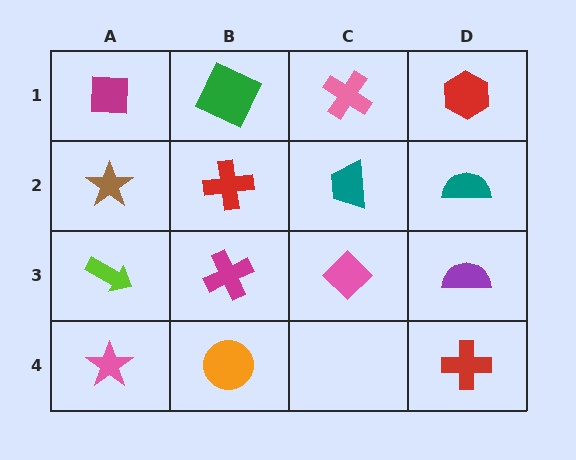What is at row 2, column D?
A teal semicircle.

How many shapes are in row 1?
4 shapes.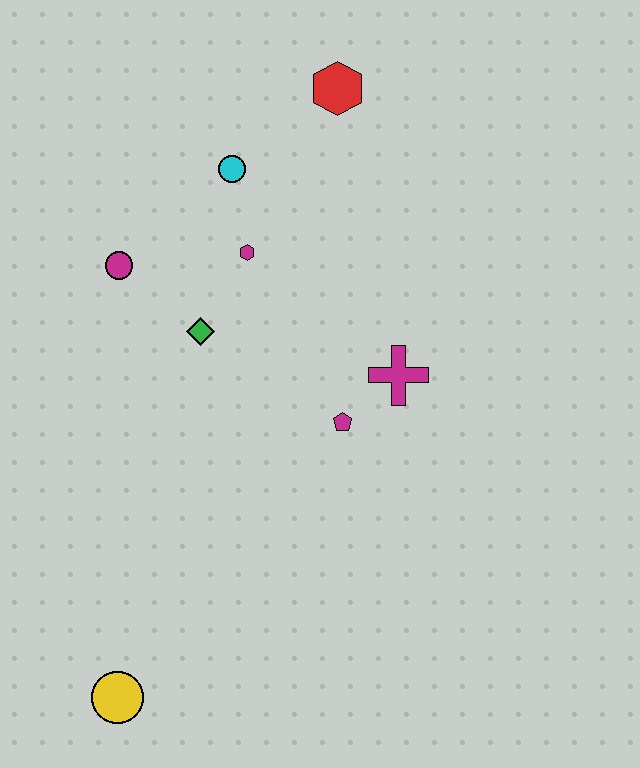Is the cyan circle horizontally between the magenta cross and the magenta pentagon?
No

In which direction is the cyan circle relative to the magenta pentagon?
The cyan circle is above the magenta pentagon.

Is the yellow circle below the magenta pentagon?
Yes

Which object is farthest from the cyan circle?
The yellow circle is farthest from the cyan circle.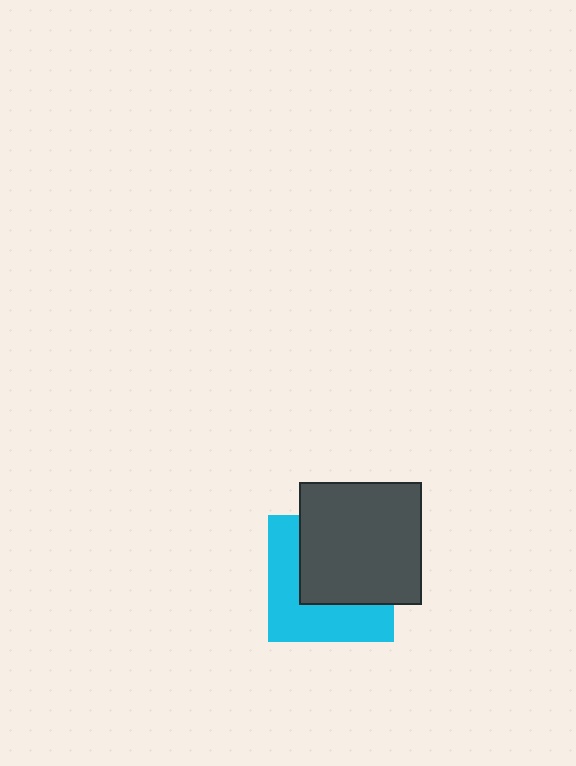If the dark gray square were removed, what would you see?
You would see the complete cyan square.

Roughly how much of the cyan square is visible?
About half of it is visible (roughly 47%).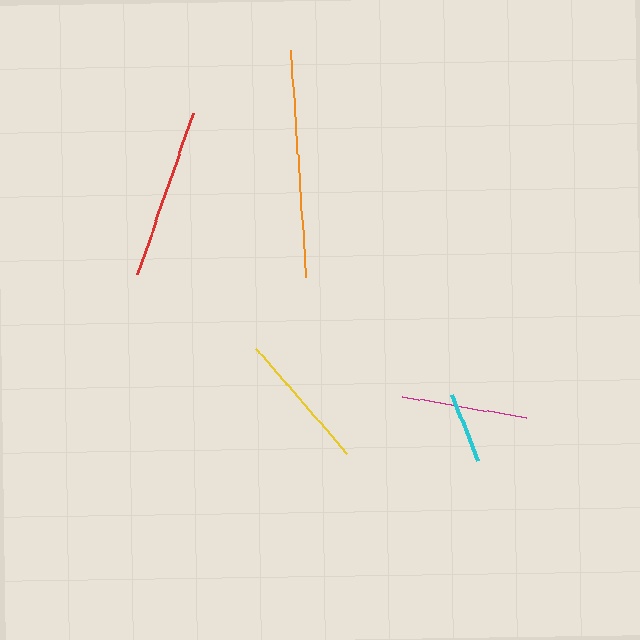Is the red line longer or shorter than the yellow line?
The red line is longer than the yellow line.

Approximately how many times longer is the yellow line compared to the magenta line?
The yellow line is approximately 1.1 times the length of the magenta line.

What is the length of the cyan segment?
The cyan segment is approximately 71 pixels long.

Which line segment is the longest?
The orange line is the longest at approximately 226 pixels.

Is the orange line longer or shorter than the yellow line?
The orange line is longer than the yellow line.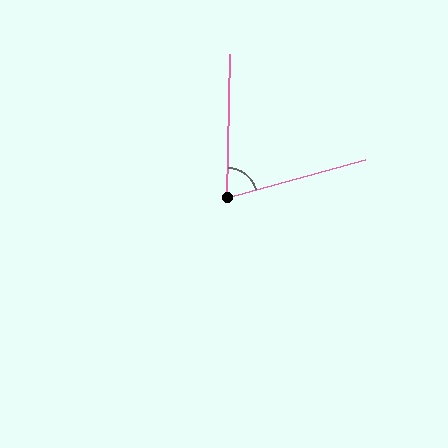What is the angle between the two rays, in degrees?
Approximately 73 degrees.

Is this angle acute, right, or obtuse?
It is acute.